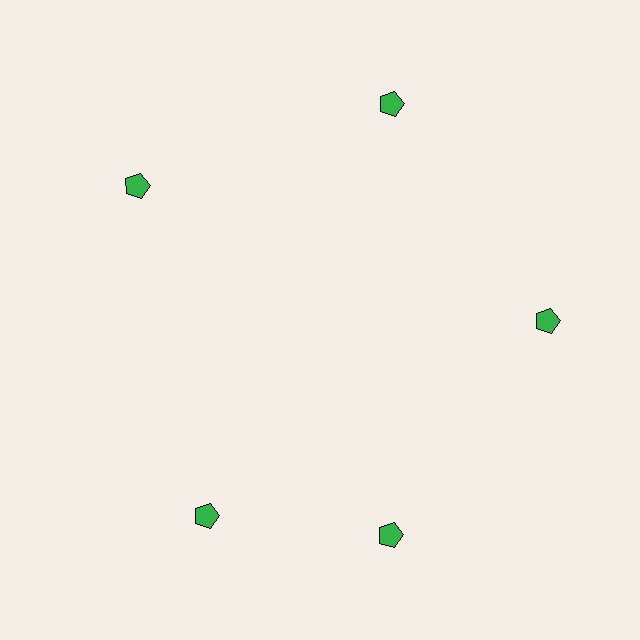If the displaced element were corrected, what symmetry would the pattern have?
It would have 5-fold rotational symmetry — the pattern would map onto itself every 72 degrees.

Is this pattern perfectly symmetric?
No. The 5 green pentagons are arranged in a ring, but one element near the 8 o'clock position is rotated out of alignment along the ring, breaking the 5-fold rotational symmetry.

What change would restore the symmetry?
The symmetry would be restored by rotating it back into even spacing with its neighbors so that all 5 pentagons sit at equal angles and equal distance from the center.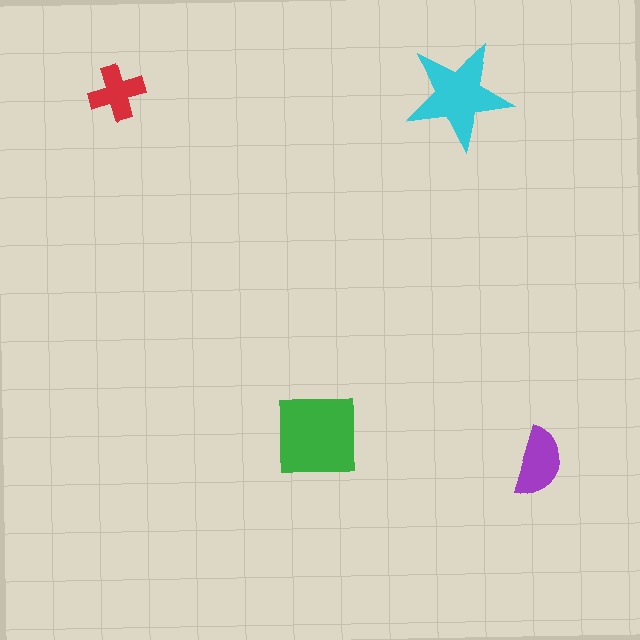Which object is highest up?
The red cross is topmost.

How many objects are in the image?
There are 4 objects in the image.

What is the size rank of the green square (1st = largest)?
1st.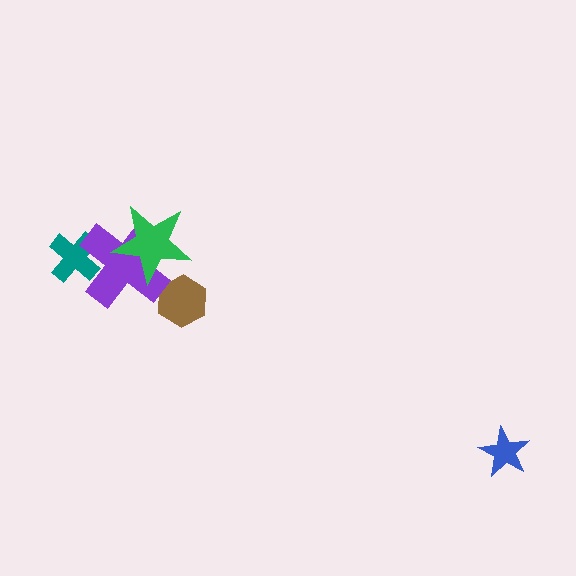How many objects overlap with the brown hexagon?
0 objects overlap with the brown hexagon.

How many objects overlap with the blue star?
0 objects overlap with the blue star.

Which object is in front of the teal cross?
The purple cross is in front of the teal cross.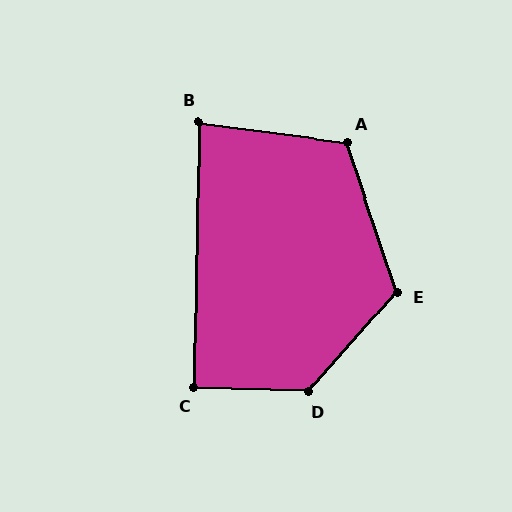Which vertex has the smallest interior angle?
B, at approximately 83 degrees.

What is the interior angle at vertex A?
Approximately 116 degrees (obtuse).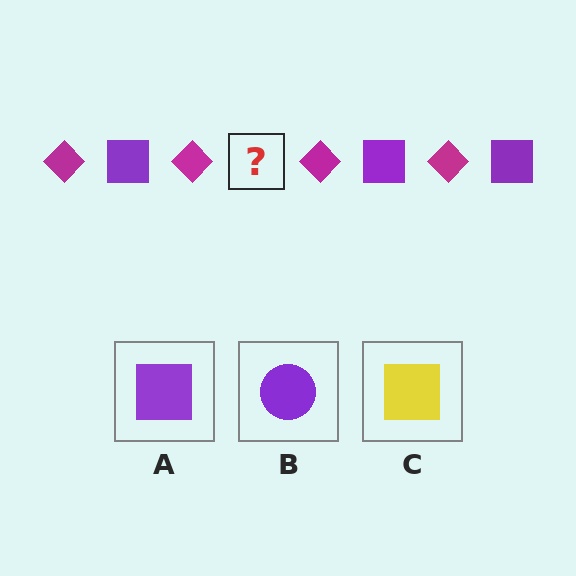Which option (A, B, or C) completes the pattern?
A.